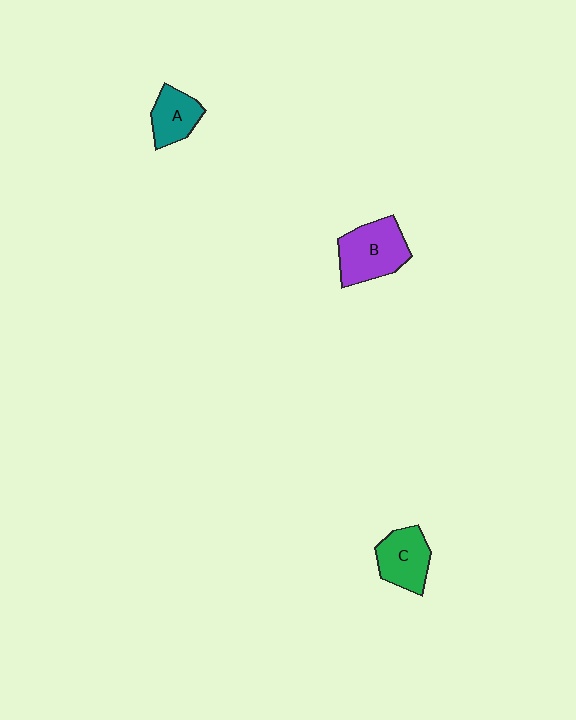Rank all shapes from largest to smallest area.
From largest to smallest: B (purple), C (green), A (teal).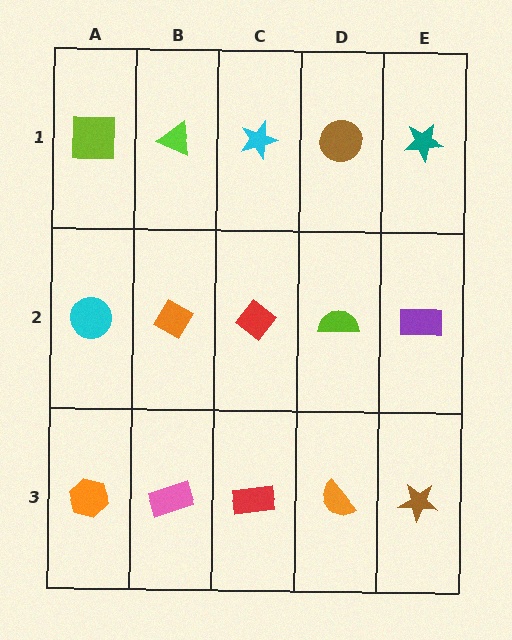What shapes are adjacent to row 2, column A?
A lime square (row 1, column A), an orange hexagon (row 3, column A), an orange diamond (row 2, column B).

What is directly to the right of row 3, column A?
A pink rectangle.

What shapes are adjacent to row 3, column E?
A purple rectangle (row 2, column E), an orange semicircle (row 3, column D).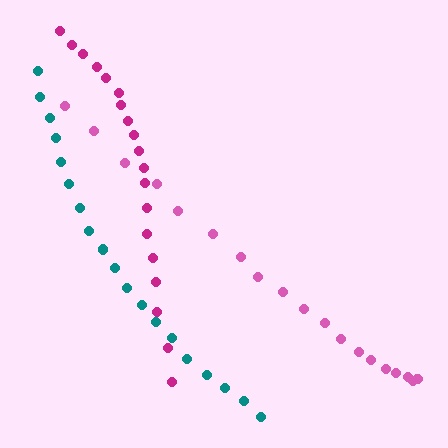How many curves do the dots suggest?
There are 3 distinct paths.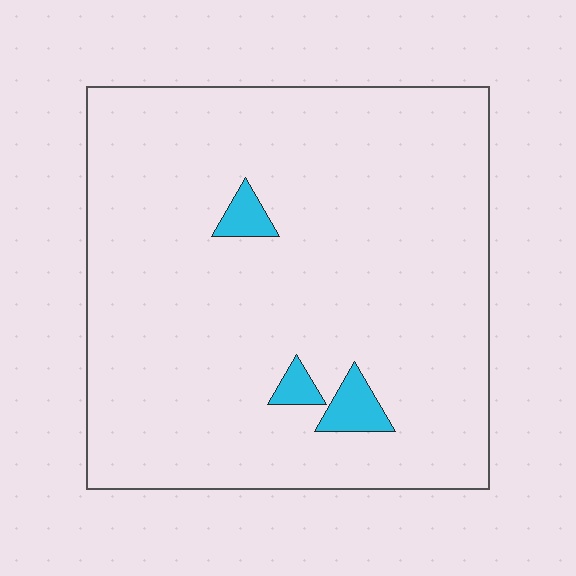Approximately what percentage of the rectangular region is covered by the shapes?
Approximately 5%.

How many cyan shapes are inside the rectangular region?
3.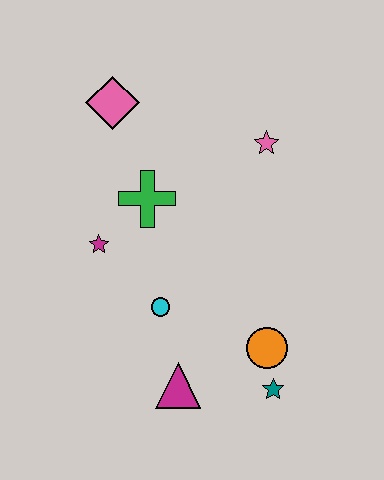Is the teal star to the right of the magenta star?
Yes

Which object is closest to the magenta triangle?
The cyan circle is closest to the magenta triangle.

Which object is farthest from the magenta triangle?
The pink diamond is farthest from the magenta triangle.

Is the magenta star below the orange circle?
No